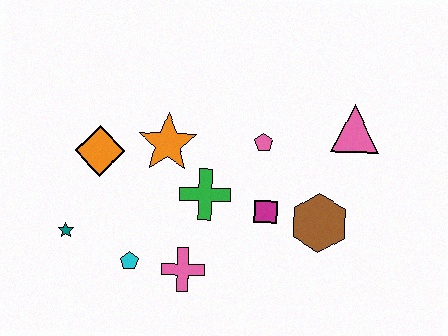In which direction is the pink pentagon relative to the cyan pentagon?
The pink pentagon is to the right of the cyan pentagon.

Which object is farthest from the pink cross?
The pink triangle is farthest from the pink cross.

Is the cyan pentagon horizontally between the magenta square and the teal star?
Yes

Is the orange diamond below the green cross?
No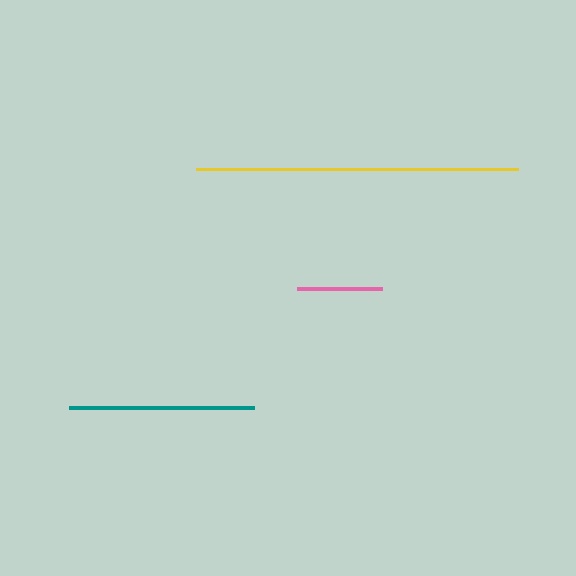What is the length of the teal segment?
The teal segment is approximately 186 pixels long.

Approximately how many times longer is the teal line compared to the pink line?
The teal line is approximately 2.2 times the length of the pink line.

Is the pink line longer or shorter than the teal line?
The teal line is longer than the pink line.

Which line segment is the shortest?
The pink line is the shortest at approximately 85 pixels.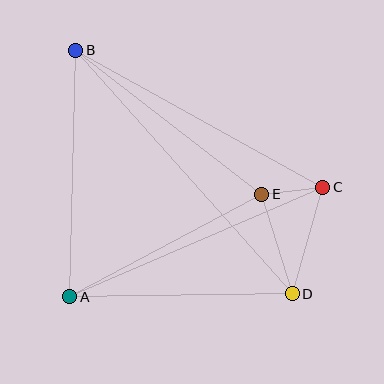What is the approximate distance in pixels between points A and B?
The distance between A and B is approximately 246 pixels.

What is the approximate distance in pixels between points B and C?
The distance between B and C is approximately 282 pixels.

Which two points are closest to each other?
Points C and E are closest to each other.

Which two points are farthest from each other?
Points B and D are farthest from each other.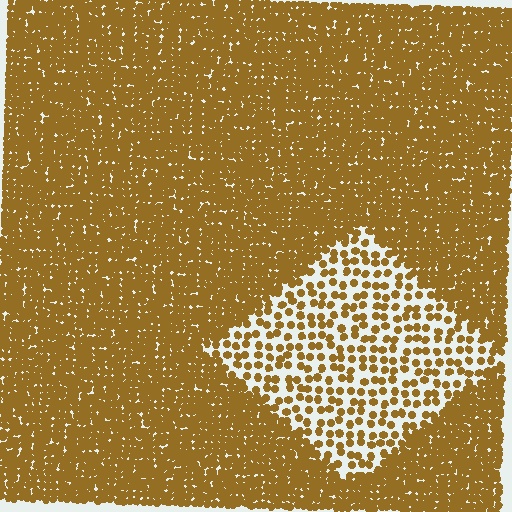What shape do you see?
I see a diamond.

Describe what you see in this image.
The image contains small brown elements arranged at two different densities. A diamond-shaped region is visible where the elements are less densely packed than the surrounding area.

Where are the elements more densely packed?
The elements are more densely packed outside the diamond boundary.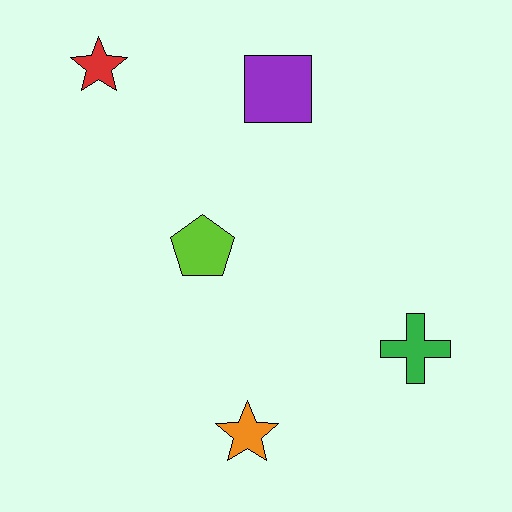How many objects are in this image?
There are 5 objects.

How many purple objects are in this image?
There is 1 purple object.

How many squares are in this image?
There is 1 square.